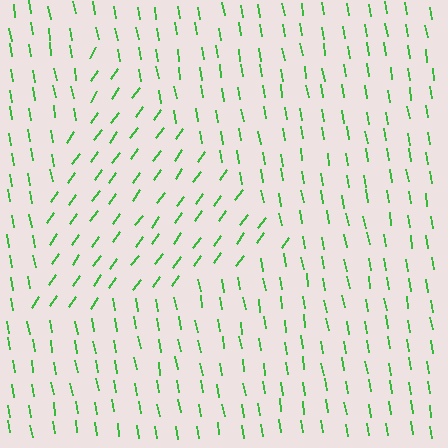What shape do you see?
I see a triangle.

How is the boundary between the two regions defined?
The boundary is defined purely by a change in line orientation (approximately 45 degrees difference). All lines are the same color and thickness.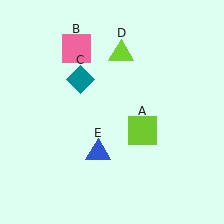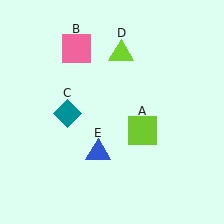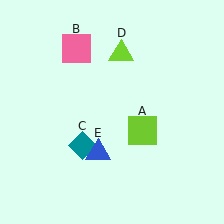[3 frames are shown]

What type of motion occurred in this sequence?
The teal diamond (object C) rotated counterclockwise around the center of the scene.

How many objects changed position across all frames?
1 object changed position: teal diamond (object C).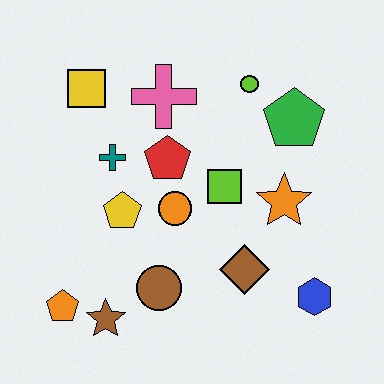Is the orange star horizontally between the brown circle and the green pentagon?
Yes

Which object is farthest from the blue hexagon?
The yellow square is farthest from the blue hexagon.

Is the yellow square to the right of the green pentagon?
No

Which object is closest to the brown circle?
The brown star is closest to the brown circle.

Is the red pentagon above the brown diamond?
Yes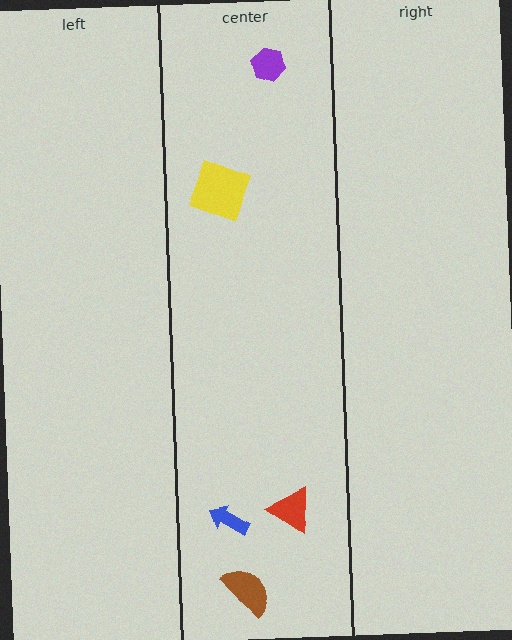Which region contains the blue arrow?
The center region.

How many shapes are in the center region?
5.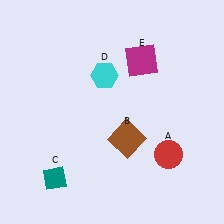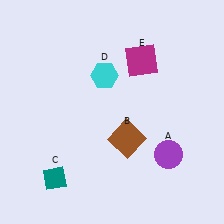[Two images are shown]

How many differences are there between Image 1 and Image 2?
There is 1 difference between the two images.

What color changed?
The circle (A) changed from red in Image 1 to purple in Image 2.